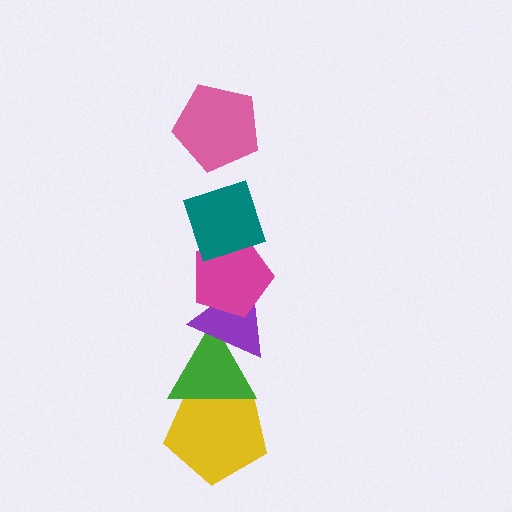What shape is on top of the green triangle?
The purple triangle is on top of the green triangle.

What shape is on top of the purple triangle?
The magenta pentagon is on top of the purple triangle.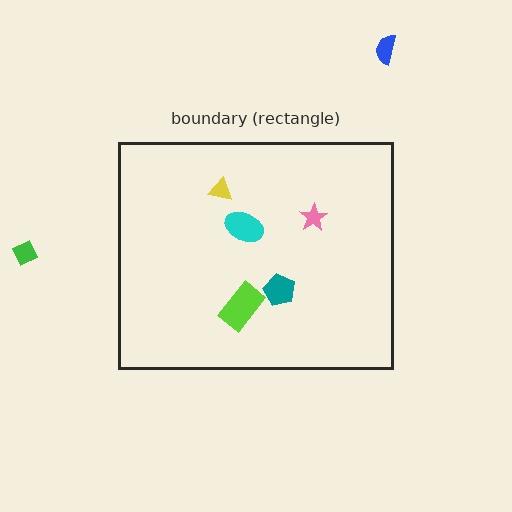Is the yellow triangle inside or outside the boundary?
Inside.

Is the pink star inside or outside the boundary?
Inside.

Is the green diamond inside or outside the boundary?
Outside.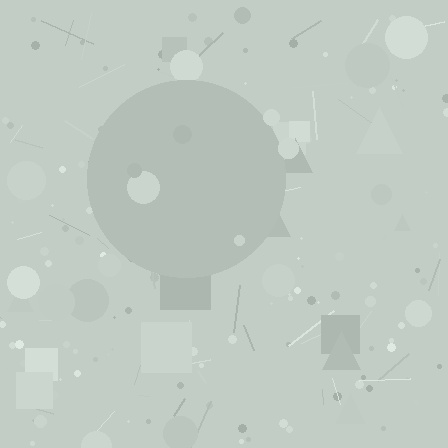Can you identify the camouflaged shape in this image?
The camouflaged shape is a circle.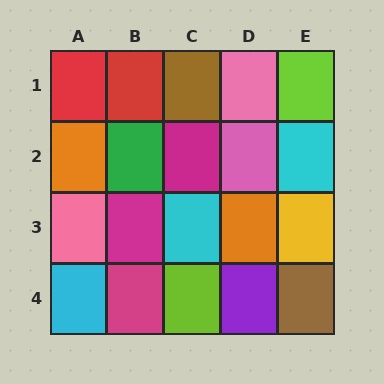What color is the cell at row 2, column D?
Pink.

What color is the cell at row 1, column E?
Lime.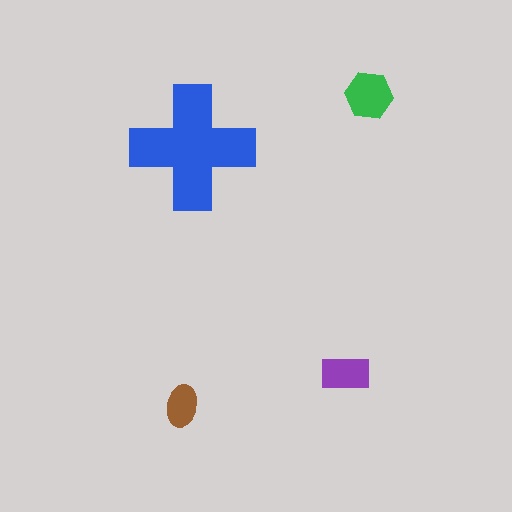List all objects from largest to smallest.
The blue cross, the green hexagon, the purple rectangle, the brown ellipse.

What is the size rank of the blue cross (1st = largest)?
1st.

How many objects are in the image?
There are 4 objects in the image.